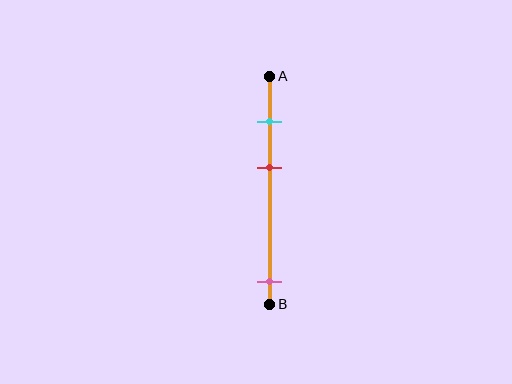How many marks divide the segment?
There are 3 marks dividing the segment.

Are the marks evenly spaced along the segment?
No, the marks are not evenly spaced.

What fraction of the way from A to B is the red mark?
The red mark is approximately 40% (0.4) of the way from A to B.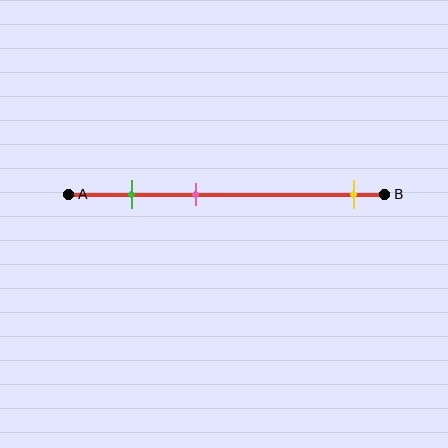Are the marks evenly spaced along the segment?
No, the marks are not evenly spaced.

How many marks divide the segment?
There are 3 marks dividing the segment.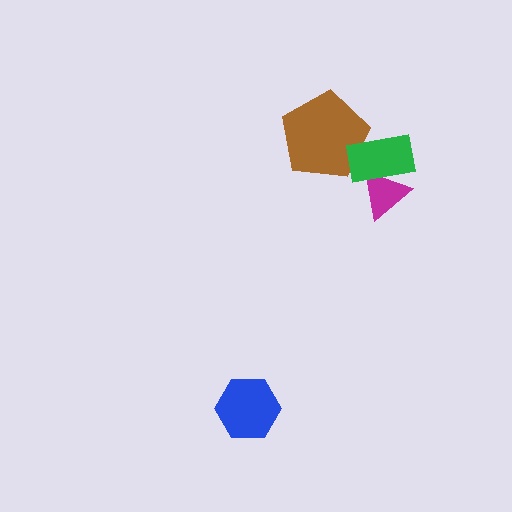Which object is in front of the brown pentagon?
The green rectangle is in front of the brown pentagon.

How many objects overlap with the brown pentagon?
1 object overlaps with the brown pentagon.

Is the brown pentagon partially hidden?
Yes, it is partially covered by another shape.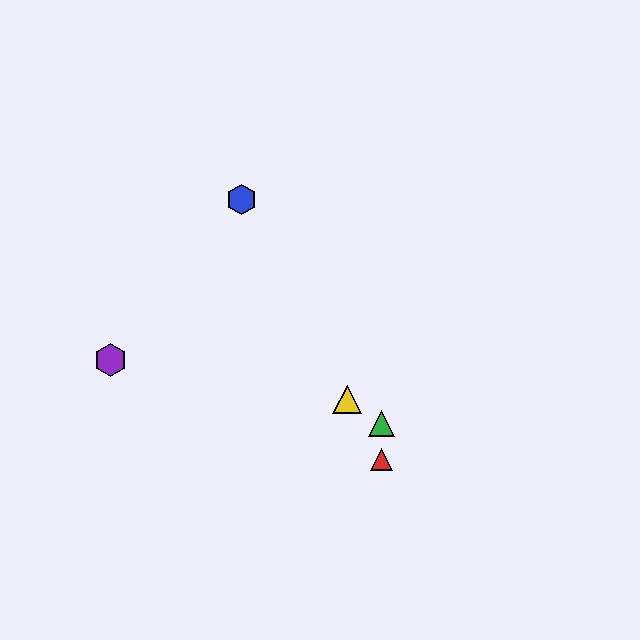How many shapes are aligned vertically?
2 shapes (the red triangle, the green triangle) are aligned vertically.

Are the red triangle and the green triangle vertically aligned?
Yes, both are at x≈382.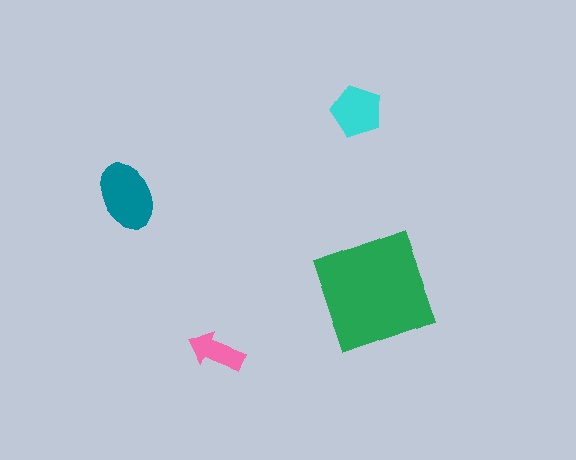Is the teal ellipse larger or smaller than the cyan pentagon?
Larger.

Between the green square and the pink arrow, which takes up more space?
The green square.